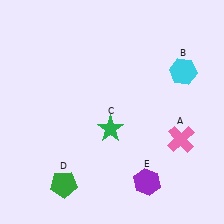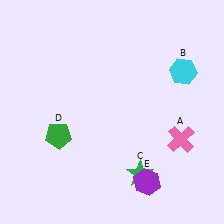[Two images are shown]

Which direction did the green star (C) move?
The green star (C) moved down.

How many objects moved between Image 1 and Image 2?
2 objects moved between the two images.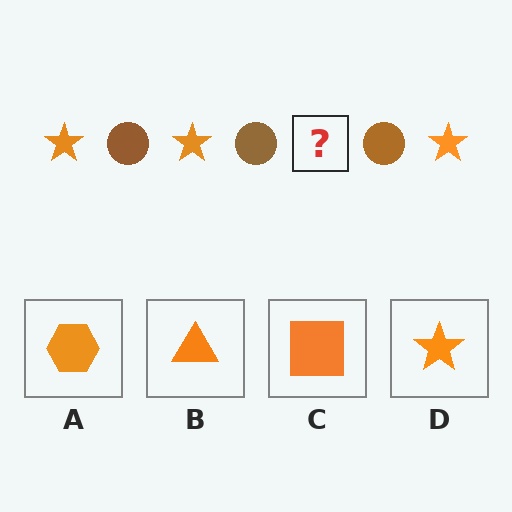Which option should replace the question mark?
Option D.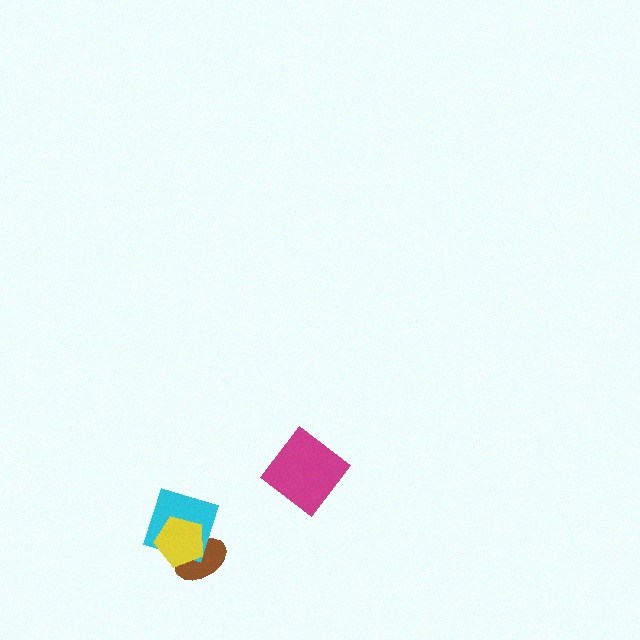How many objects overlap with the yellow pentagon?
2 objects overlap with the yellow pentagon.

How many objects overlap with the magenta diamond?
0 objects overlap with the magenta diamond.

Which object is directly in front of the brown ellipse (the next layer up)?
The cyan diamond is directly in front of the brown ellipse.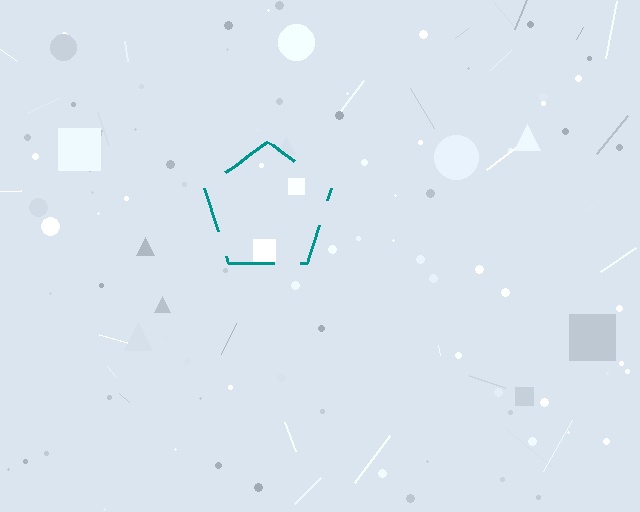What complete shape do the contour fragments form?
The contour fragments form a pentagon.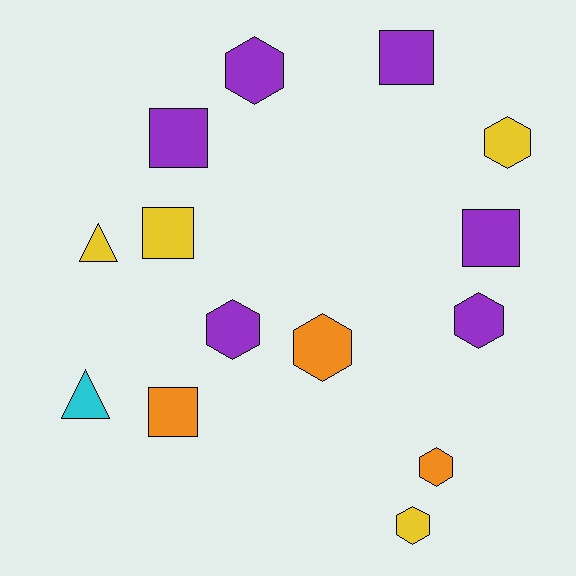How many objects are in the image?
There are 14 objects.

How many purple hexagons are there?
There are 3 purple hexagons.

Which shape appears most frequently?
Hexagon, with 7 objects.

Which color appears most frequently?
Purple, with 6 objects.